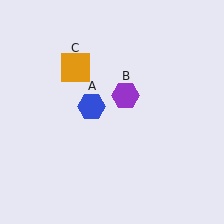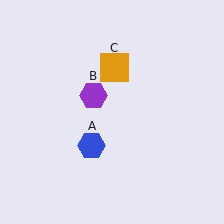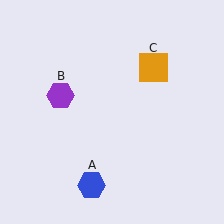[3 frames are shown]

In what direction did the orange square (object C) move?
The orange square (object C) moved right.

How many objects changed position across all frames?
3 objects changed position: blue hexagon (object A), purple hexagon (object B), orange square (object C).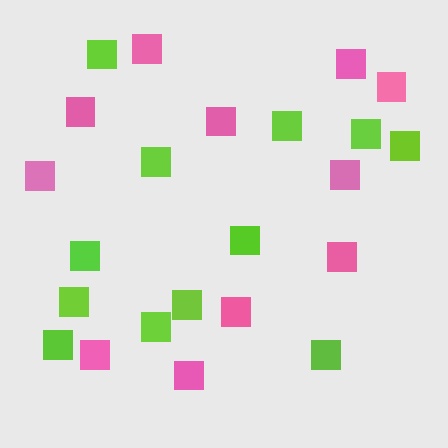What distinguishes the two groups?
There are 2 groups: one group of lime squares (12) and one group of pink squares (11).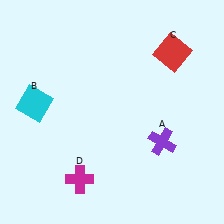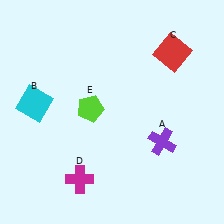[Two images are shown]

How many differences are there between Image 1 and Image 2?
There is 1 difference between the two images.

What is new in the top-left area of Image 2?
A lime pentagon (E) was added in the top-left area of Image 2.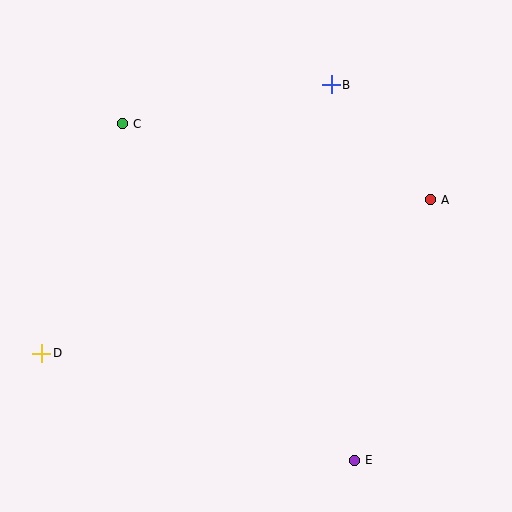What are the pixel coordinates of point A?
Point A is at (430, 200).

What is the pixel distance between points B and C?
The distance between B and C is 213 pixels.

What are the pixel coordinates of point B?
Point B is at (331, 85).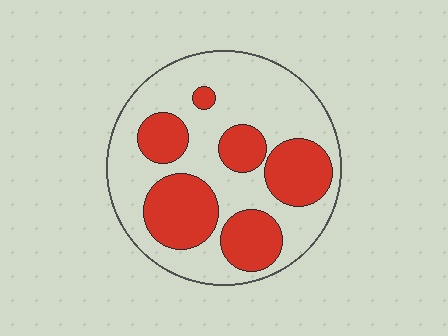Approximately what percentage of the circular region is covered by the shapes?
Approximately 35%.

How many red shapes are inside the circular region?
6.